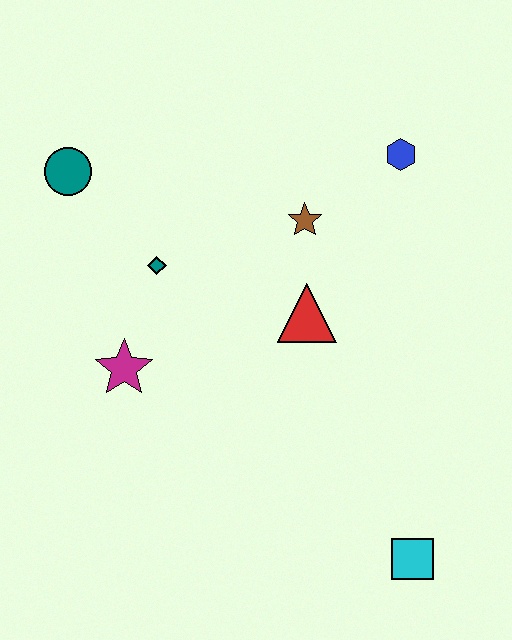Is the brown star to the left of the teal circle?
No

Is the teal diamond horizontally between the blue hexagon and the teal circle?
Yes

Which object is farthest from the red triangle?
The teal circle is farthest from the red triangle.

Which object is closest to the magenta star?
The teal diamond is closest to the magenta star.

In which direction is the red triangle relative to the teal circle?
The red triangle is to the right of the teal circle.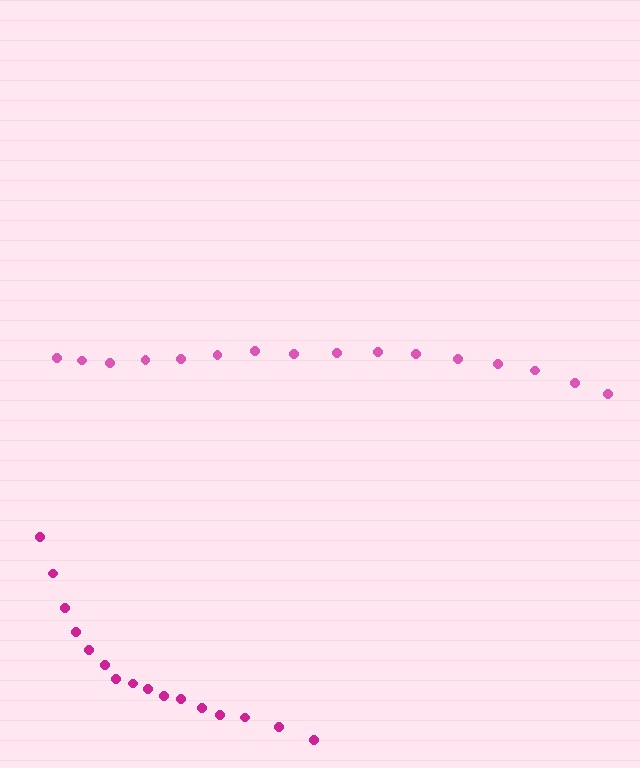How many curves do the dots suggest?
There are 2 distinct paths.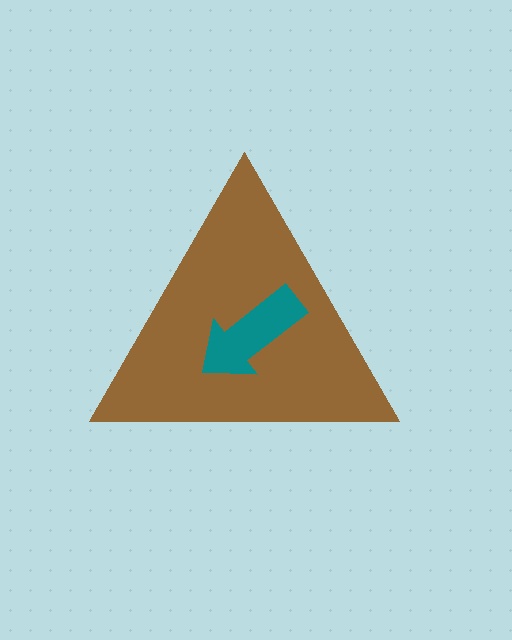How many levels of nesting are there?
2.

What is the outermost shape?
The brown triangle.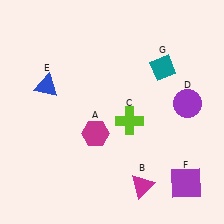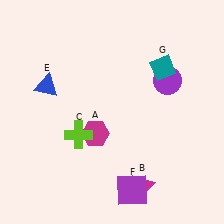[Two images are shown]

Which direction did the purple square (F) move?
The purple square (F) moved left.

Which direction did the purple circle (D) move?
The purple circle (D) moved up.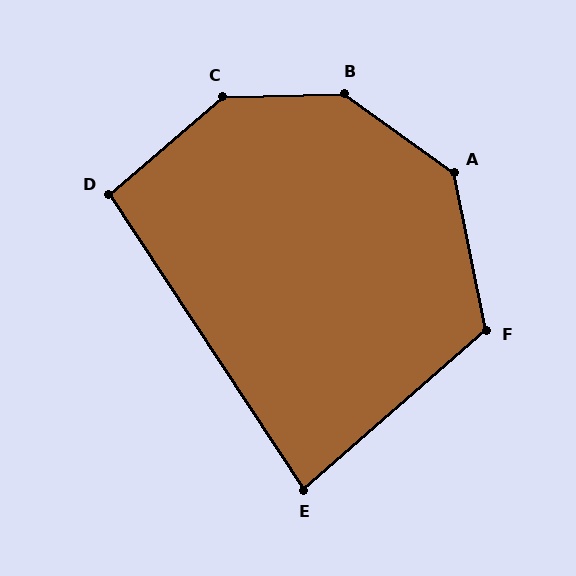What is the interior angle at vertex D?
Approximately 97 degrees (obtuse).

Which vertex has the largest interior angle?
B, at approximately 143 degrees.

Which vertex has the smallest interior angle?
E, at approximately 82 degrees.